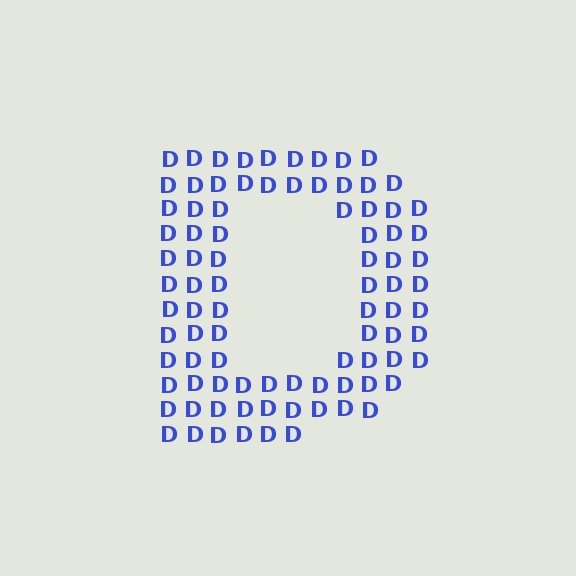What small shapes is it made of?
It is made of small letter D's.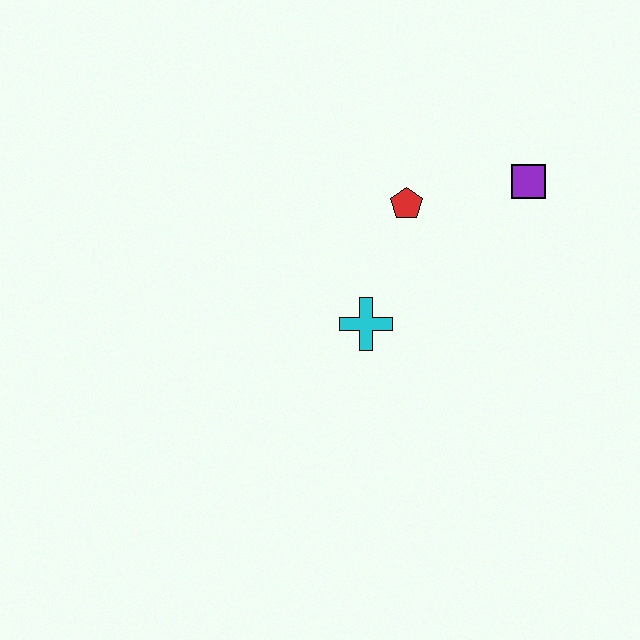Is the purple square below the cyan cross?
No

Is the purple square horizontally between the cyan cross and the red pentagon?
No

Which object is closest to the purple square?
The red pentagon is closest to the purple square.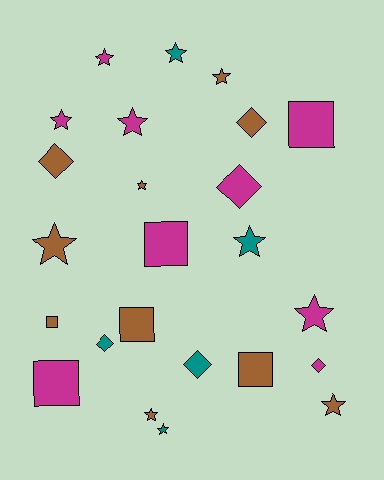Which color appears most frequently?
Brown, with 10 objects.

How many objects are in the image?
There are 24 objects.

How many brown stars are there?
There are 5 brown stars.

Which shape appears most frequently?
Star, with 12 objects.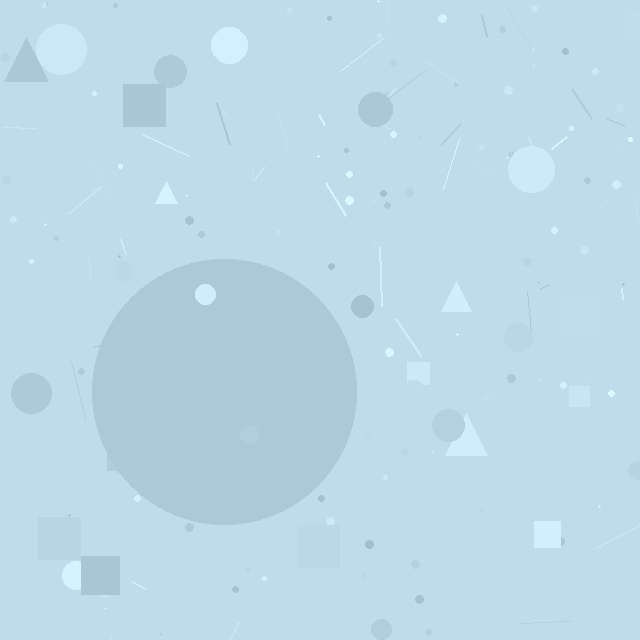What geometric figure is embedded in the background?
A circle is embedded in the background.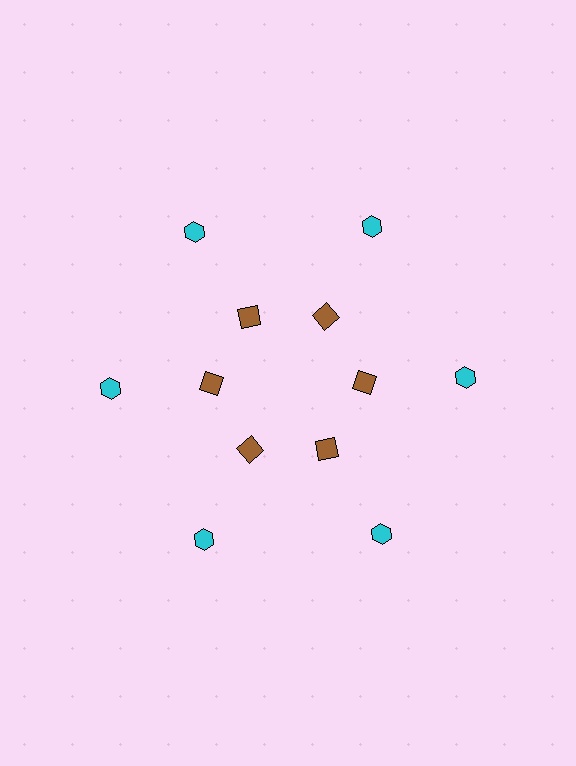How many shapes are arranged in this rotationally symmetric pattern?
There are 12 shapes, arranged in 6 groups of 2.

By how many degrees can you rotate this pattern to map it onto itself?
The pattern maps onto itself every 60 degrees of rotation.